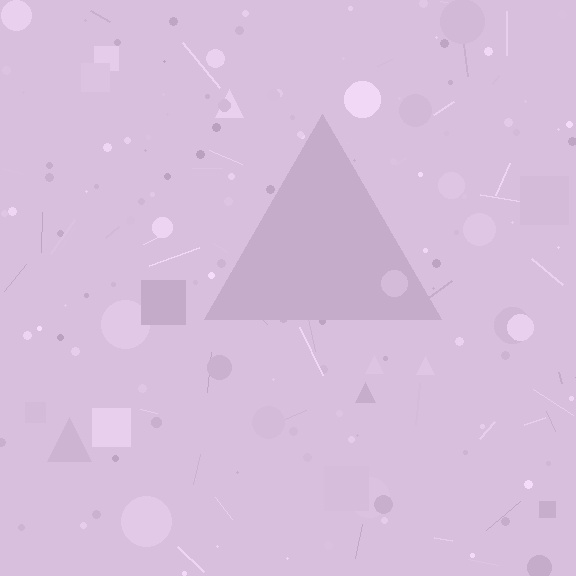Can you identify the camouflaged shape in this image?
The camouflaged shape is a triangle.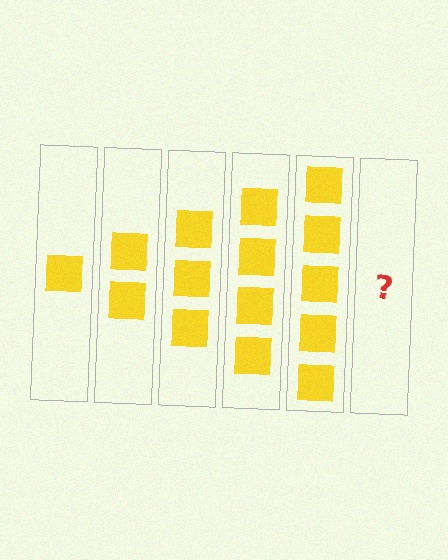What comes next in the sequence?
The next element should be 6 squares.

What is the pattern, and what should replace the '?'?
The pattern is that each step adds one more square. The '?' should be 6 squares.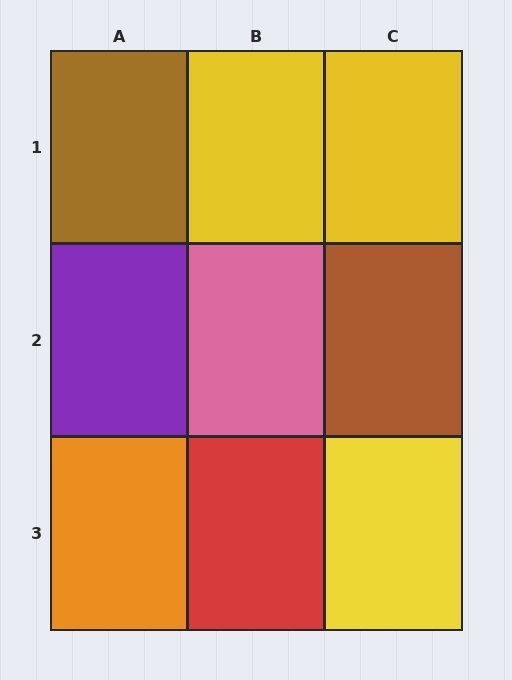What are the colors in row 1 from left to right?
Brown, yellow, yellow.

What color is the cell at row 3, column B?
Red.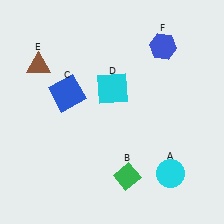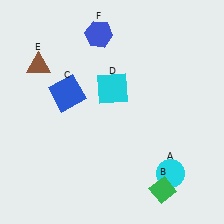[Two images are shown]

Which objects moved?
The objects that moved are: the green diamond (B), the blue hexagon (F).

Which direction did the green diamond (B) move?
The green diamond (B) moved right.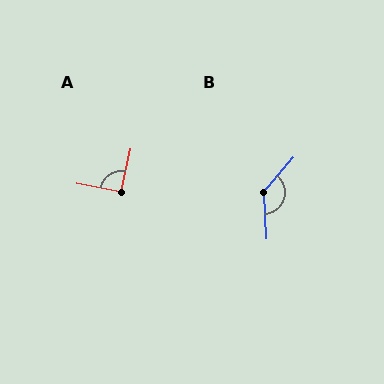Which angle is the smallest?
A, at approximately 91 degrees.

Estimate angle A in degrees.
Approximately 91 degrees.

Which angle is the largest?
B, at approximately 137 degrees.